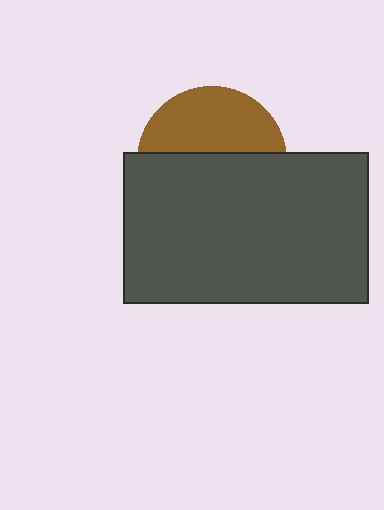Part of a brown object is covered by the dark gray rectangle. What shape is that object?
It is a circle.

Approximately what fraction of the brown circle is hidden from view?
Roughly 58% of the brown circle is hidden behind the dark gray rectangle.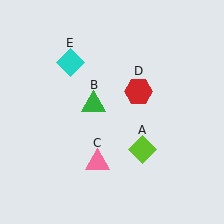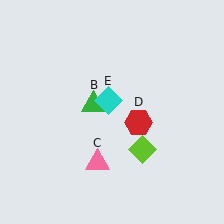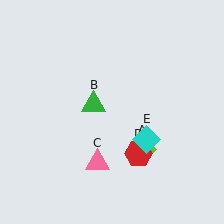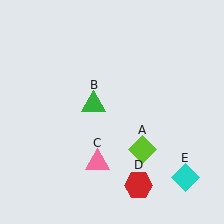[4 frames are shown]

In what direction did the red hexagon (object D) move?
The red hexagon (object D) moved down.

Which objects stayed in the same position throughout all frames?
Lime diamond (object A) and green triangle (object B) and pink triangle (object C) remained stationary.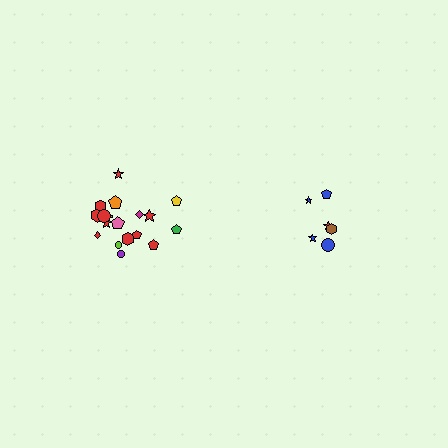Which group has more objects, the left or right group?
The left group.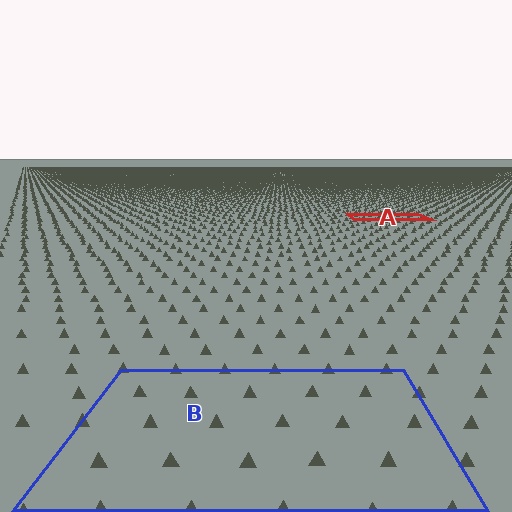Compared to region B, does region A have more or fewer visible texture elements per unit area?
Region A has more texture elements per unit area — they are packed more densely because it is farther away.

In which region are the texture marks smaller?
The texture marks are smaller in region A, because it is farther away.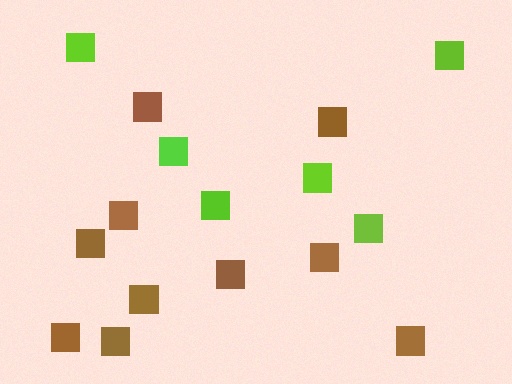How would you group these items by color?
There are 2 groups: one group of lime squares (6) and one group of brown squares (10).